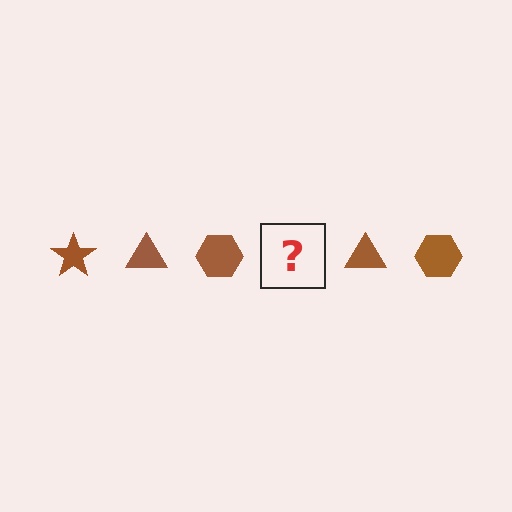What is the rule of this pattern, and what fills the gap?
The rule is that the pattern cycles through star, triangle, hexagon shapes in brown. The gap should be filled with a brown star.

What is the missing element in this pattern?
The missing element is a brown star.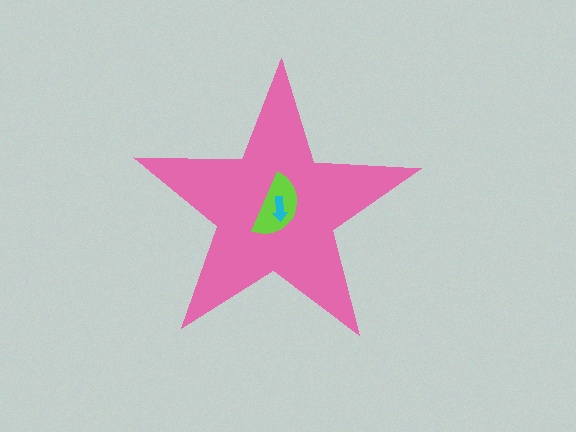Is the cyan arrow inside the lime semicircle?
Yes.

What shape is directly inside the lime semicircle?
The cyan arrow.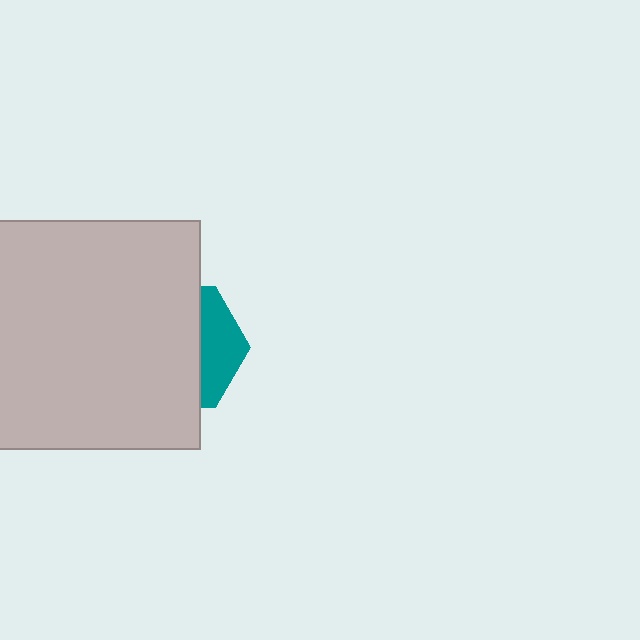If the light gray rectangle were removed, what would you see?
You would see the complete teal hexagon.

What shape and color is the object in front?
The object in front is a light gray rectangle.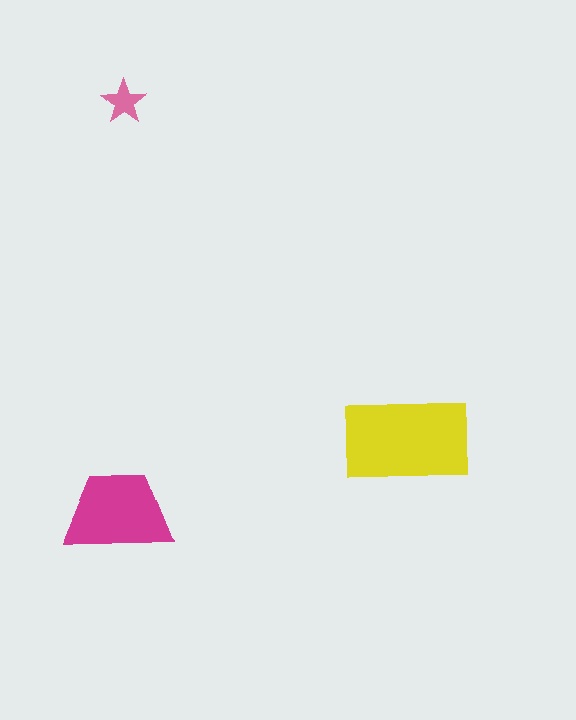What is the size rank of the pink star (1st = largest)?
3rd.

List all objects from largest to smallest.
The yellow rectangle, the magenta trapezoid, the pink star.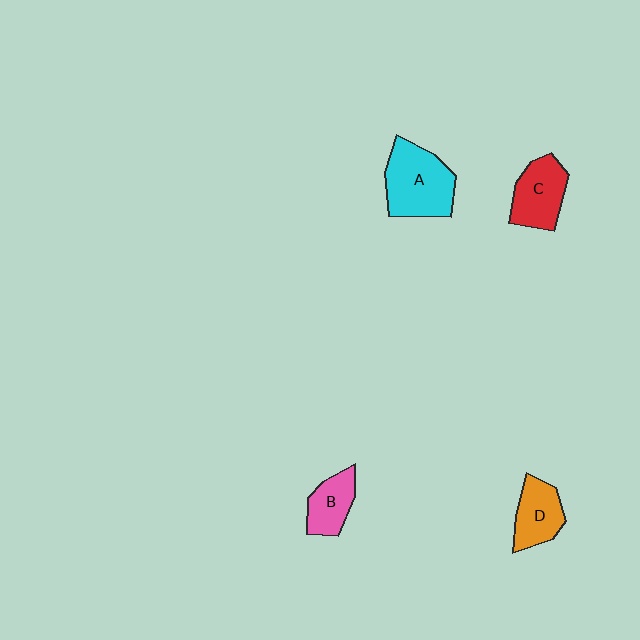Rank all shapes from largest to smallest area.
From largest to smallest: A (cyan), C (red), D (orange), B (pink).